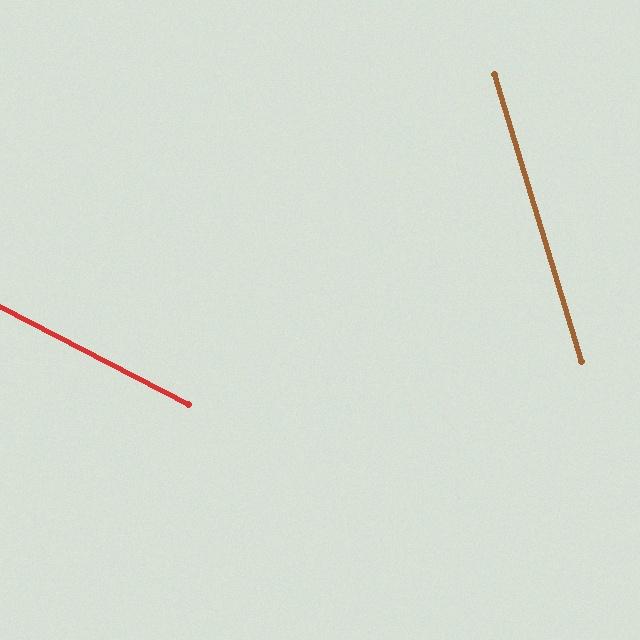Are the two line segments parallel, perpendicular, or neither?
Neither parallel nor perpendicular — they differ by about 46°.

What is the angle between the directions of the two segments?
Approximately 46 degrees.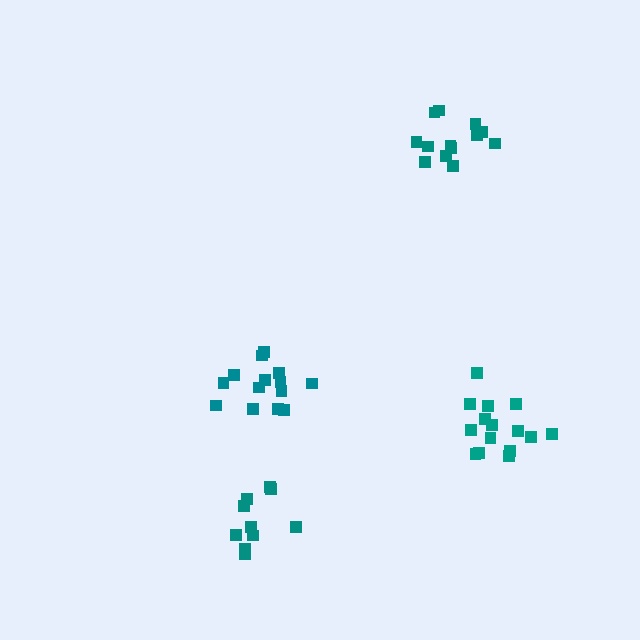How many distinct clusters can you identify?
There are 4 distinct clusters.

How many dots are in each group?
Group 1: 14 dots, Group 2: 13 dots, Group 3: 15 dots, Group 4: 10 dots (52 total).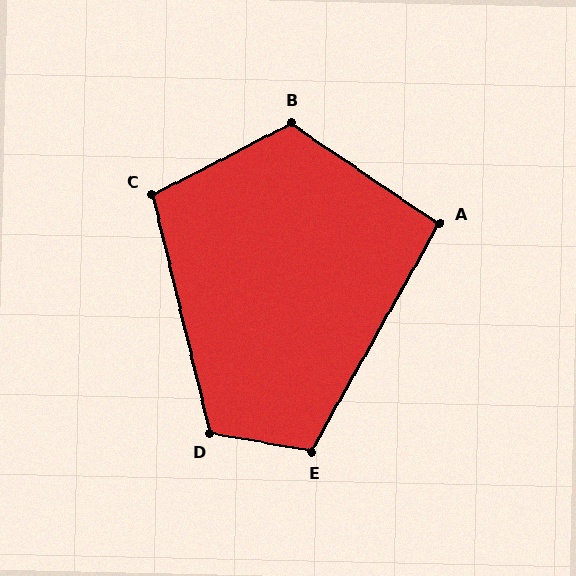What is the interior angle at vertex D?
Approximately 114 degrees (obtuse).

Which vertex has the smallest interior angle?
A, at approximately 95 degrees.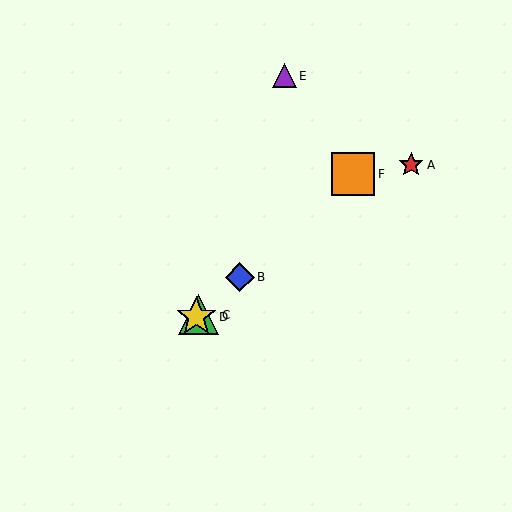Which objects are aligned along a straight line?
Objects B, C, D, F are aligned along a straight line.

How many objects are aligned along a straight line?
4 objects (B, C, D, F) are aligned along a straight line.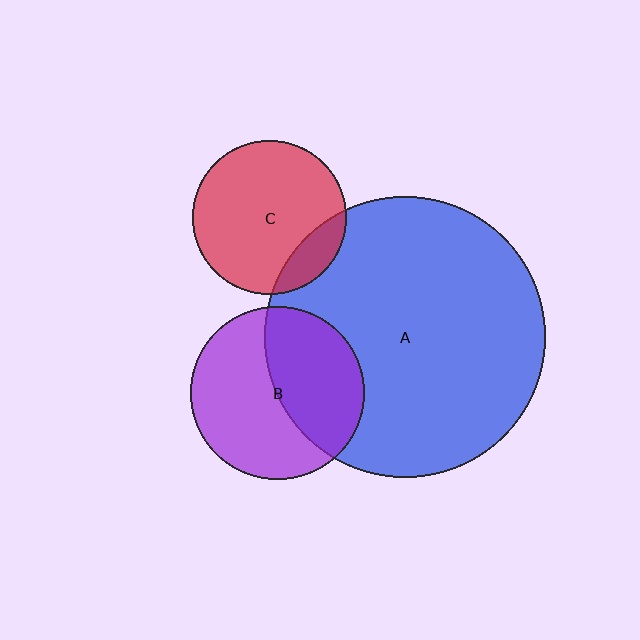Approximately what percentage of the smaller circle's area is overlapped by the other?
Approximately 15%.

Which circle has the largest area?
Circle A (blue).